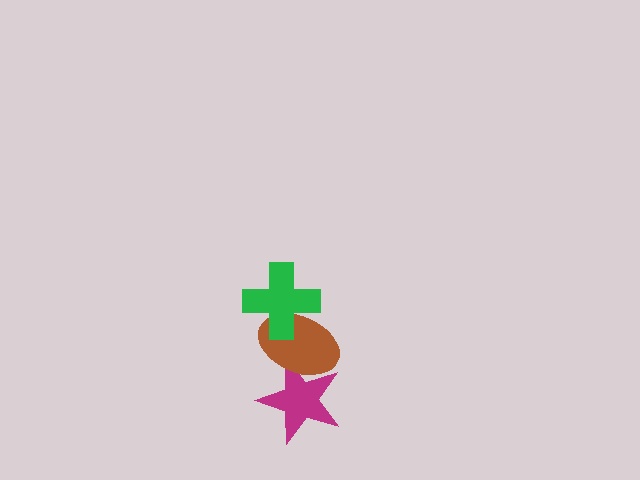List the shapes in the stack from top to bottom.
From top to bottom: the green cross, the brown ellipse, the magenta star.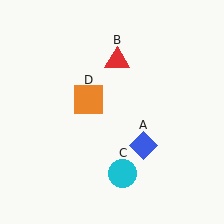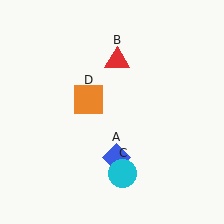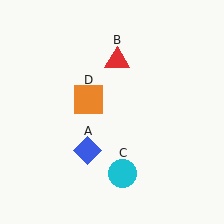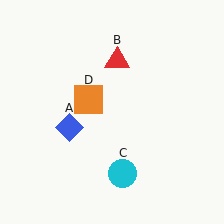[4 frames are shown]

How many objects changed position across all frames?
1 object changed position: blue diamond (object A).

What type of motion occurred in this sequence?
The blue diamond (object A) rotated clockwise around the center of the scene.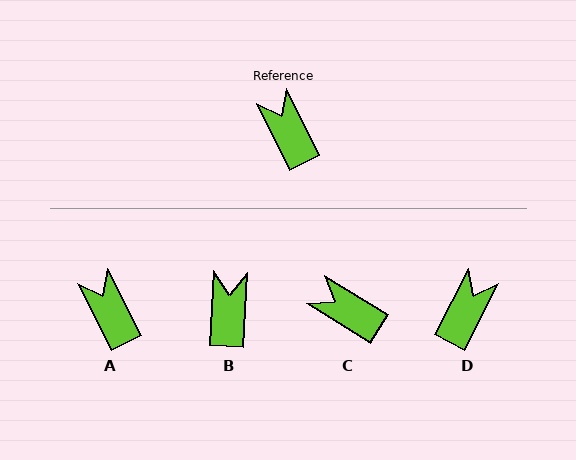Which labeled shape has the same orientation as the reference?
A.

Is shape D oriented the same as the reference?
No, it is off by about 54 degrees.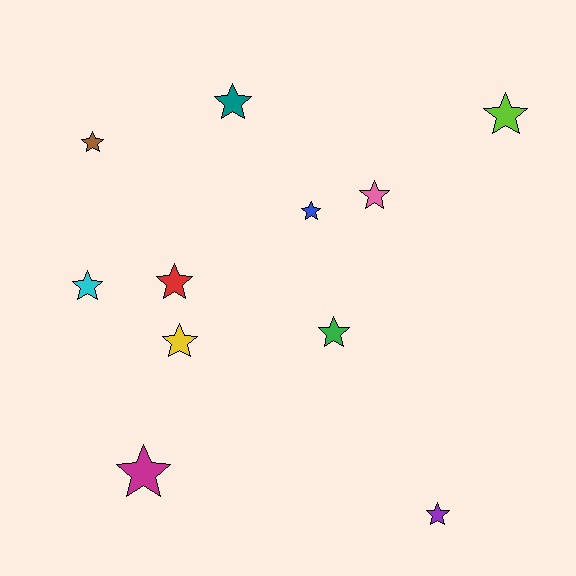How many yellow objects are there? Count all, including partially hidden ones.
There is 1 yellow object.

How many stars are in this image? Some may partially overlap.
There are 11 stars.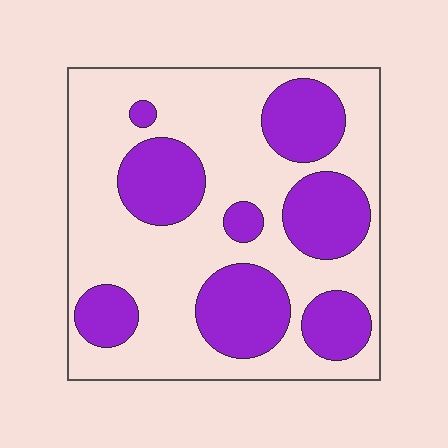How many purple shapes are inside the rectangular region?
8.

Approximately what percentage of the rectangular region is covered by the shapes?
Approximately 35%.